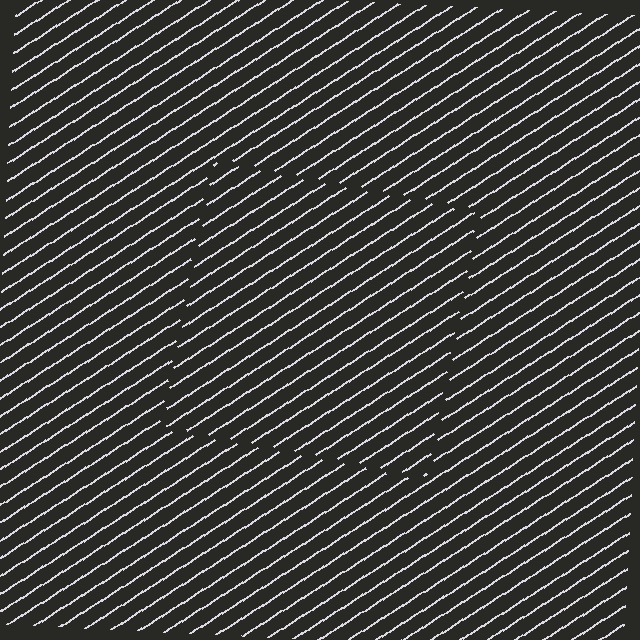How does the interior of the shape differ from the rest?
The interior of the shape contains the same grating, shifted by half a period — the contour is defined by the phase discontinuity where line-ends from the inner and outer gratings abut.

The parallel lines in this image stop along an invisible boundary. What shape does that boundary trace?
An illusory square. The interior of the shape contains the same grating, shifted by half a period — the contour is defined by the phase discontinuity where line-ends from the inner and outer gratings abut.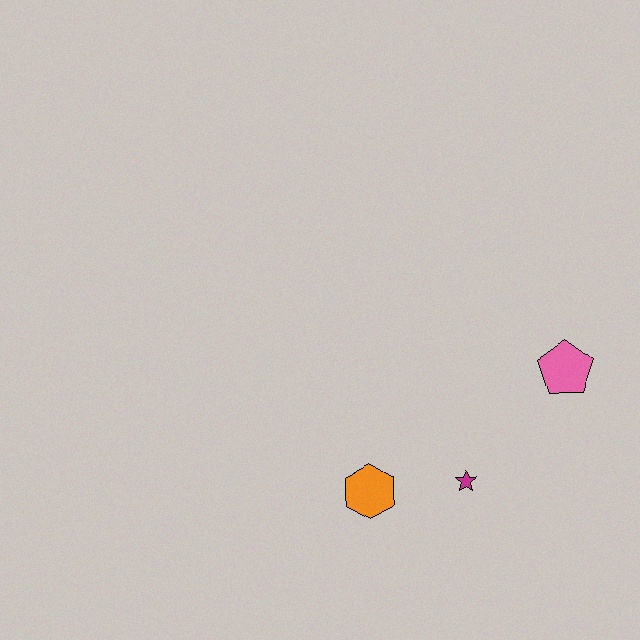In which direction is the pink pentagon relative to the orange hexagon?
The pink pentagon is to the right of the orange hexagon.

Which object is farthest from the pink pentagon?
The orange hexagon is farthest from the pink pentagon.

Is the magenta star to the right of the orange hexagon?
Yes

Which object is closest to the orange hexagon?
The magenta star is closest to the orange hexagon.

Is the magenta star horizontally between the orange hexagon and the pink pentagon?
Yes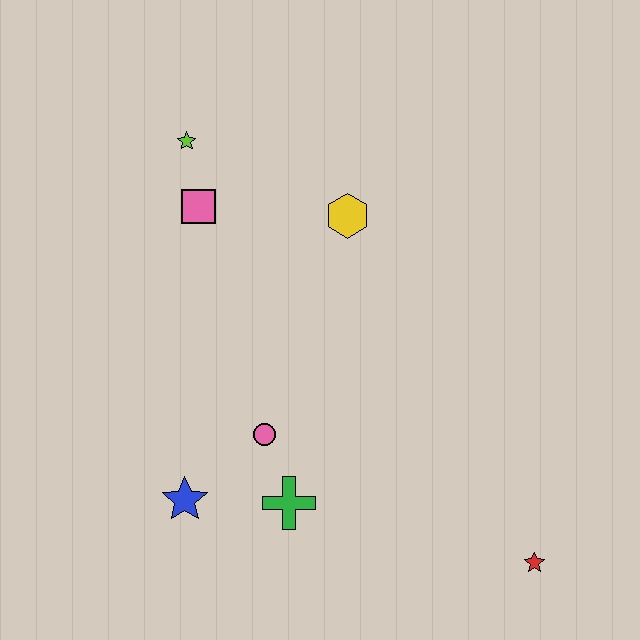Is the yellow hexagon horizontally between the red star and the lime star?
Yes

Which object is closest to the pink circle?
The green cross is closest to the pink circle.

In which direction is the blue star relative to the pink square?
The blue star is below the pink square.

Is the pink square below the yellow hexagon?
No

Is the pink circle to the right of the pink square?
Yes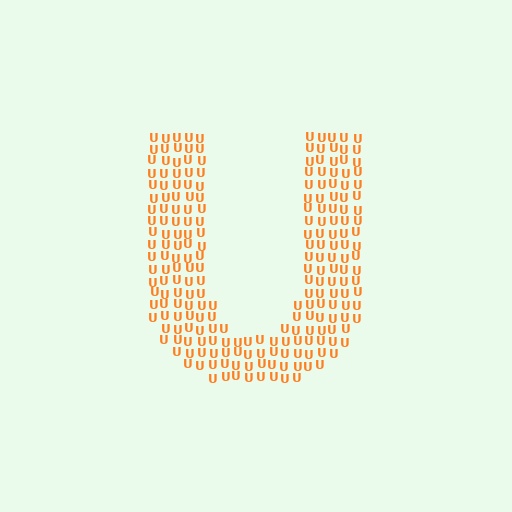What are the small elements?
The small elements are letter U's.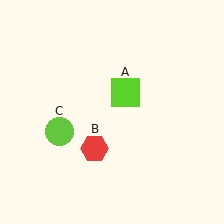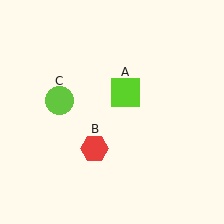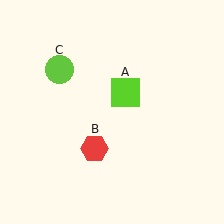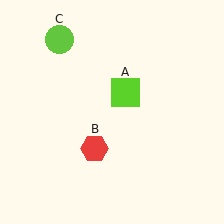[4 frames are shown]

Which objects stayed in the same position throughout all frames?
Lime square (object A) and red hexagon (object B) remained stationary.